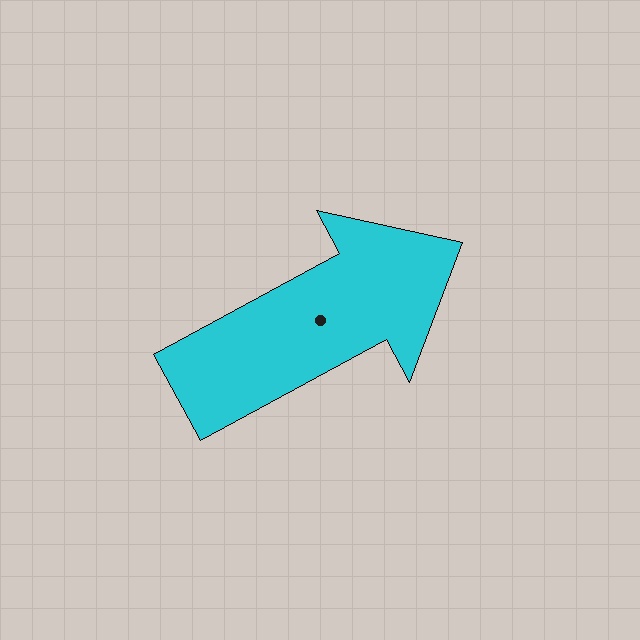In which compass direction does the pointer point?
Northeast.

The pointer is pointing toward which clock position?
Roughly 2 o'clock.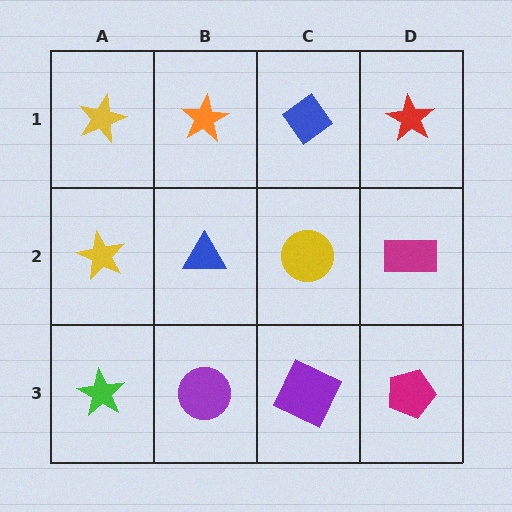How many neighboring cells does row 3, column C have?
3.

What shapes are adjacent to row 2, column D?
A red star (row 1, column D), a magenta pentagon (row 3, column D), a yellow circle (row 2, column C).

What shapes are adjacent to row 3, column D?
A magenta rectangle (row 2, column D), a purple square (row 3, column C).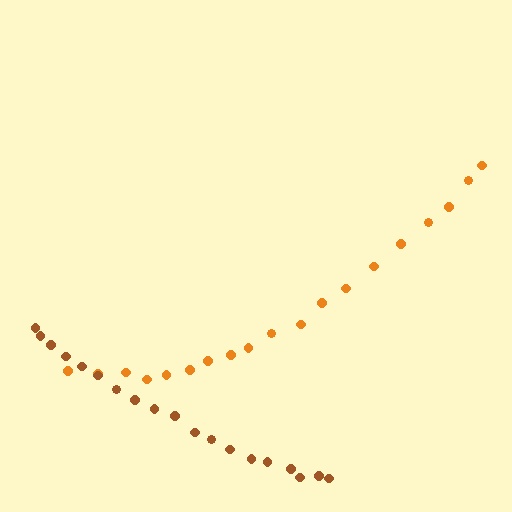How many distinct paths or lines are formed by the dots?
There are 2 distinct paths.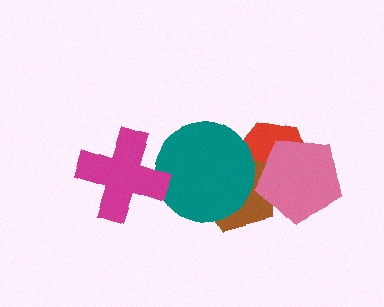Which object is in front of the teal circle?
The magenta cross is in front of the teal circle.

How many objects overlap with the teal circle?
3 objects overlap with the teal circle.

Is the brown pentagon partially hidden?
Yes, it is partially covered by another shape.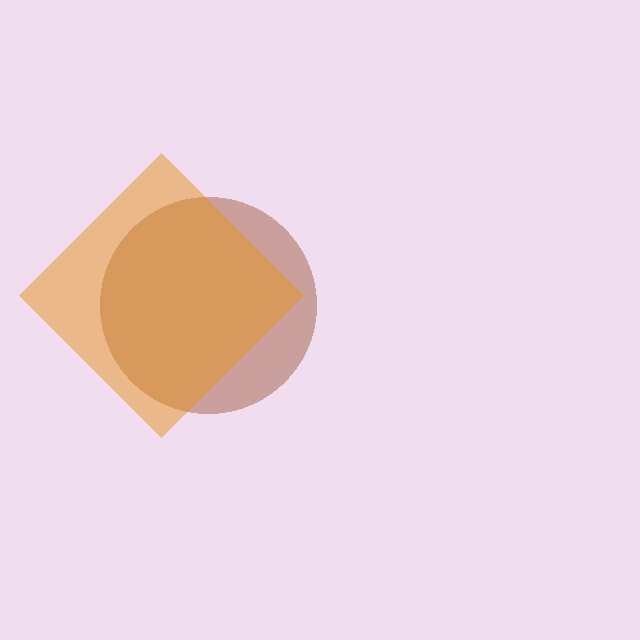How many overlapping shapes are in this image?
There are 2 overlapping shapes in the image.